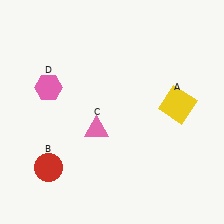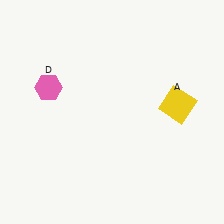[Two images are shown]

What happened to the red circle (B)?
The red circle (B) was removed in Image 2. It was in the bottom-left area of Image 1.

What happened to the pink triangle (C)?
The pink triangle (C) was removed in Image 2. It was in the bottom-left area of Image 1.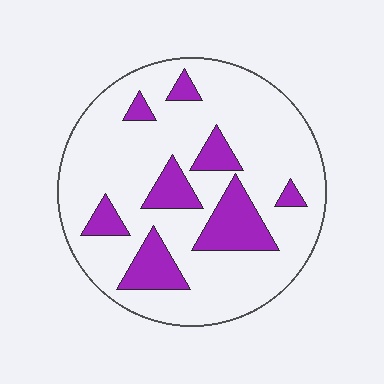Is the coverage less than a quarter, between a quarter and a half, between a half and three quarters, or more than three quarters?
Less than a quarter.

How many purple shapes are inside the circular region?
8.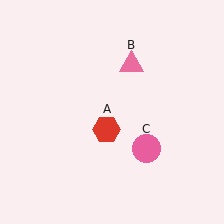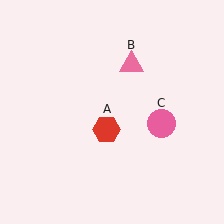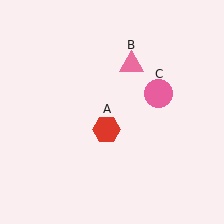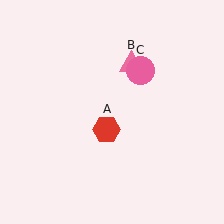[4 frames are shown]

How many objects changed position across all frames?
1 object changed position: pink circle (object C).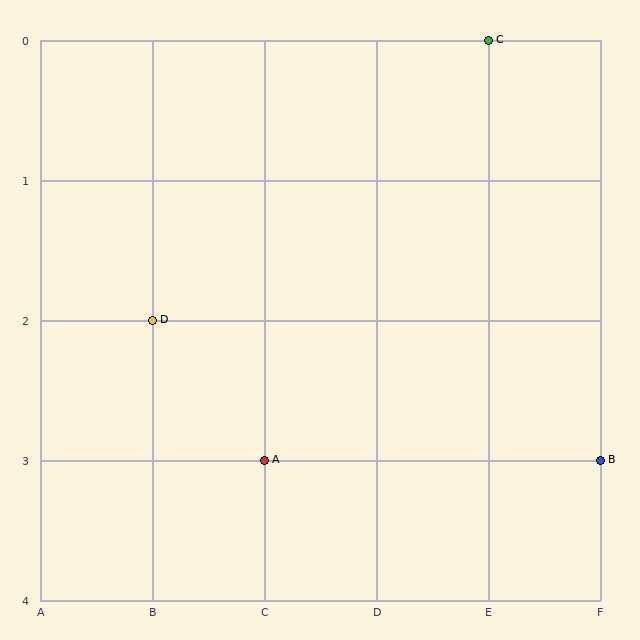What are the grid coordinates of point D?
Point D is at grid coordinates (B, 2).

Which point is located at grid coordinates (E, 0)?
Point C is at (E, 0).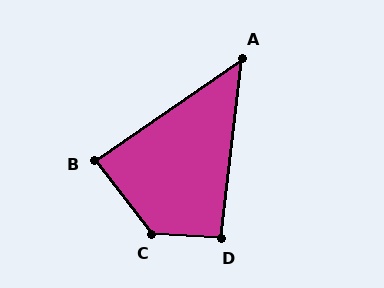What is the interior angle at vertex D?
Approximately 93 degrees (approximately right).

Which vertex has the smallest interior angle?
A, at approximately 49 degrees.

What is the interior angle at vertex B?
Approximately 87 degrees (approximately right).